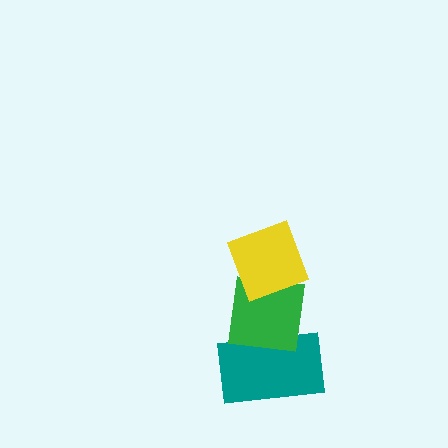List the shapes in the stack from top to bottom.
From top to bottom: the yellow diamond, the green square, the teal rectangle.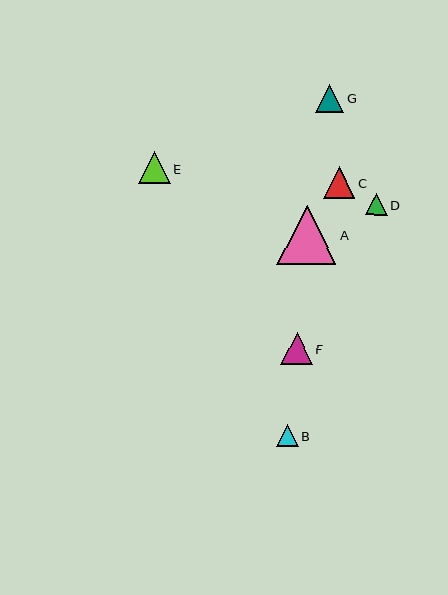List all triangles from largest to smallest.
From largest to smallest: A, F, E, C, G, D, B.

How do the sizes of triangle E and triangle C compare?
Triangle E and triangle C are approximately the same size.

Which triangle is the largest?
Triangle A is the largest with a size of approximately 59 pixels.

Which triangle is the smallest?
Triangle B is the smallest with a size of approximately 21 pixels.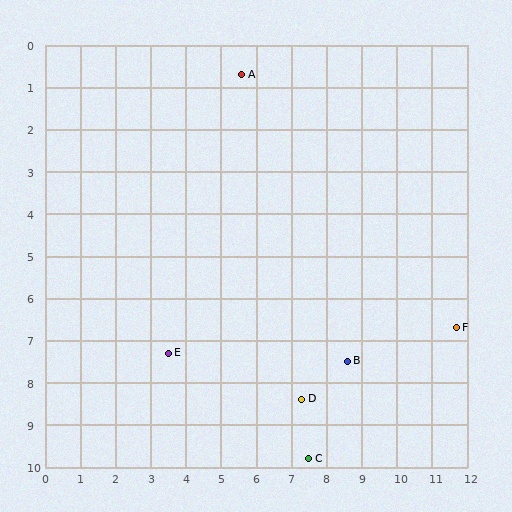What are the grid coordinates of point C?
Point C is at approximately (7.5, 9.8).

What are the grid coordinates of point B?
Point B is at approximately (8.6, 7.5).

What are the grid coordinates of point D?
Point D is at approximately (7.3, 8.4).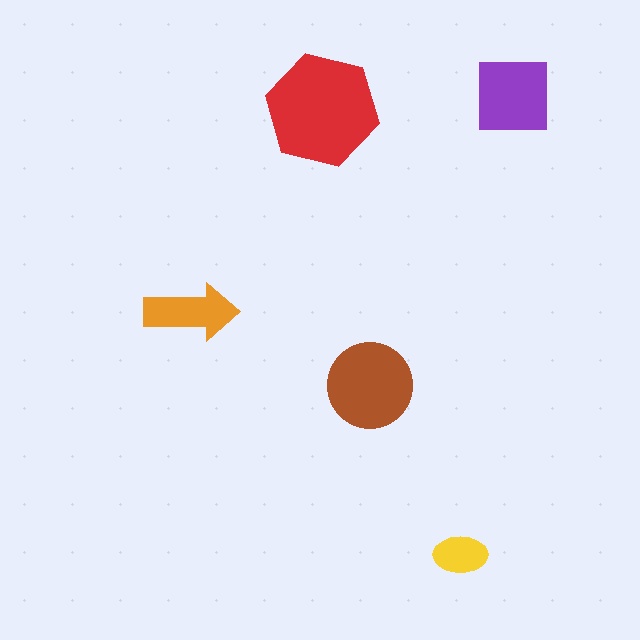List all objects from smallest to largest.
The yellow ellipse, the orange arrow, the purple square, the brown circle, the red hexagon.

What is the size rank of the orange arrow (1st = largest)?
4th.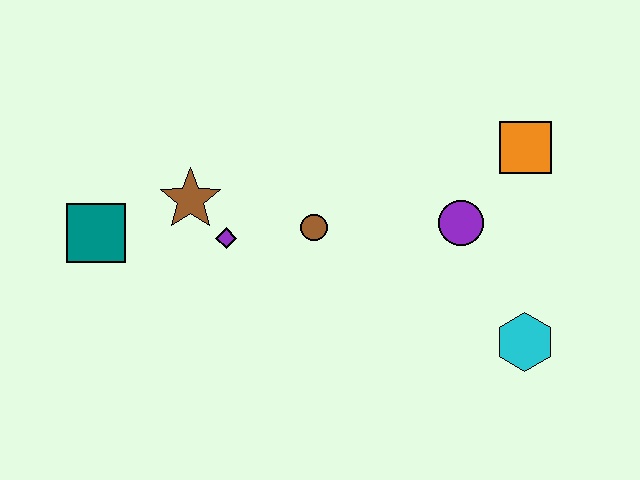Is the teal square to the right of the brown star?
No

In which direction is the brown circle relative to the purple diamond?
The brown circle is to the right of the purple diamond.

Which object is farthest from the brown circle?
The cyan hexagon is farthest from the brown circle.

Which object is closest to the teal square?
The brown star is closest to the teal square.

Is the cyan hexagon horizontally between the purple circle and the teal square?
No